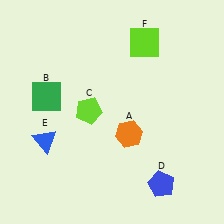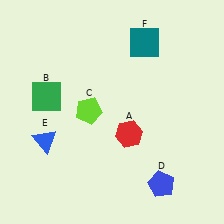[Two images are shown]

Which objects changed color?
A changed from orange to red. F changed from lime to teal.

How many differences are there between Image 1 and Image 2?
There are 2 differences between the two images.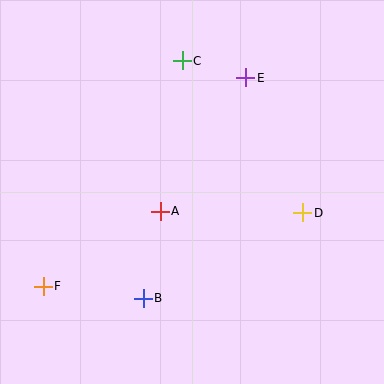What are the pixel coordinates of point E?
Point E is at (245, 78).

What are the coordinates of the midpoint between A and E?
The midpoint between A and E is at (203, 144).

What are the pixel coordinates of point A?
Point A is at (160, 211).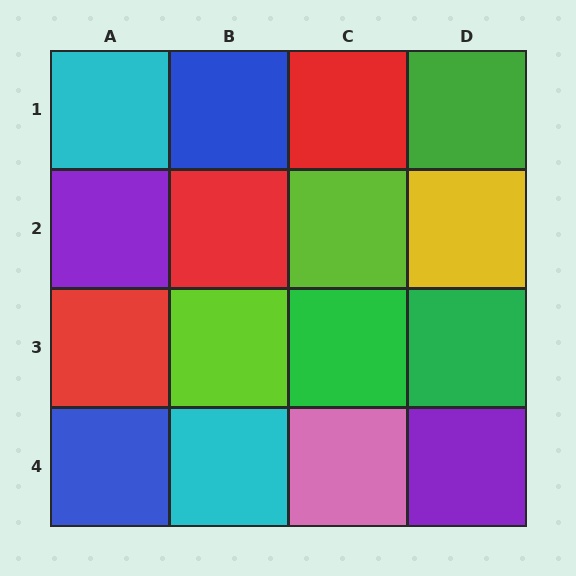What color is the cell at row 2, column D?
Yellow.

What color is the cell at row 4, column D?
Purple.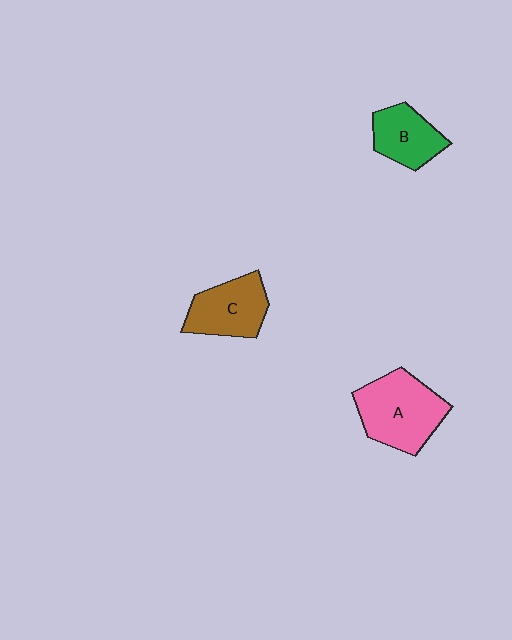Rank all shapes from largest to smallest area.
From largest to smallest: A (pink), C (brown), B (green).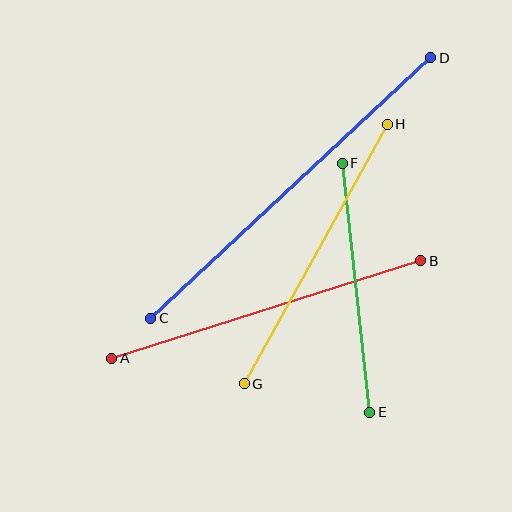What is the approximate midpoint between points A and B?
The midpoint is at approximately (266, 310) pixels.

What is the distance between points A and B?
The distance is approximately 324 pixels.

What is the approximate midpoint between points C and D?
The midpoint is at approximately (291, 188) pixels.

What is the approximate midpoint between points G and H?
The midpoint is at approximately (316, 254) pixels.